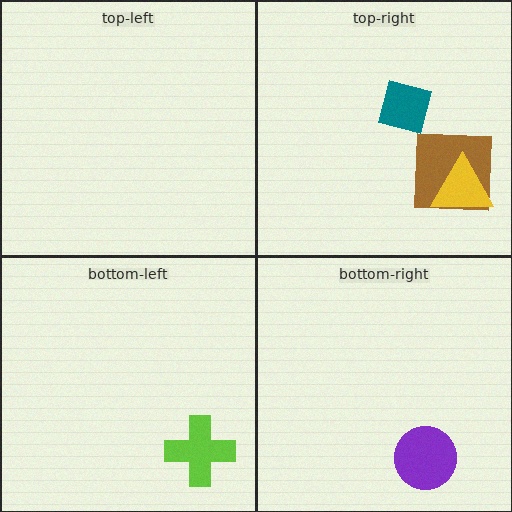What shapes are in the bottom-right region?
The purple circle.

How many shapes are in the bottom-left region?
1.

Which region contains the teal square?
The top-right region.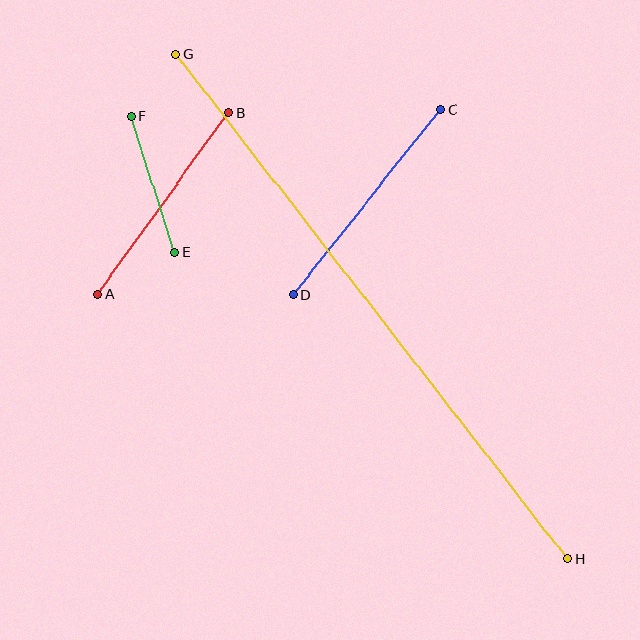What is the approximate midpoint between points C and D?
The midpoint is at approximately (367, 202) pixels.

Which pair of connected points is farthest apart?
Points G and H are farthest apart.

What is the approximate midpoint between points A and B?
The midpoint is at approximately (163, 204) pixels.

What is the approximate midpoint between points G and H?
The midpoint is at approximately (371, 307) pixels.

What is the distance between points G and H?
The distance is approximately 639 pixels.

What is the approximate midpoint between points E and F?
The midpoint is at approximately (153, 184) pixels.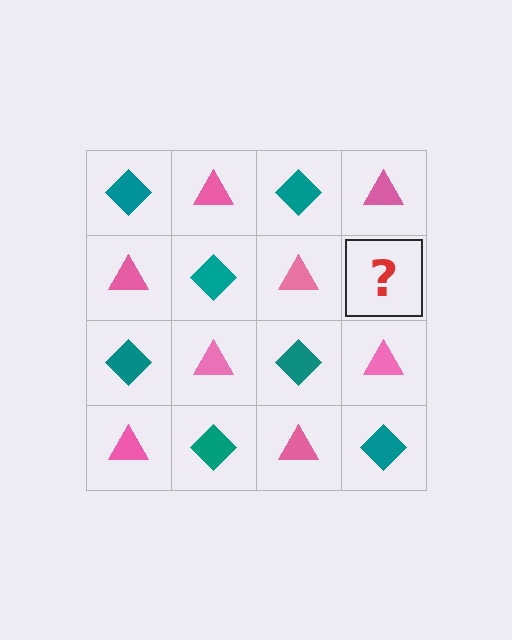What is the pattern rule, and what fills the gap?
The rule is that it alternates teal diamond and pink triangle in a checkerboard pattern. The gap should be filled with a teal diamond.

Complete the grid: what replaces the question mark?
The question mark should be replaced with a teal diamond.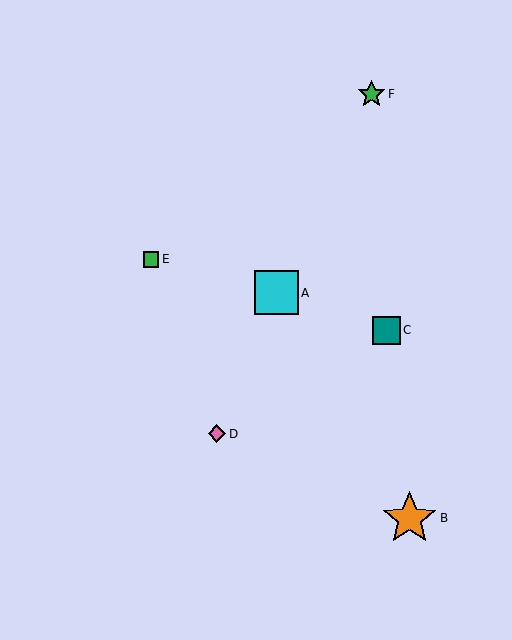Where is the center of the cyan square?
The center of the cyan square is at (276, 293).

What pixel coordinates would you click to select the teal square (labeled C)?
Click at (386, 330) to select the teal square C.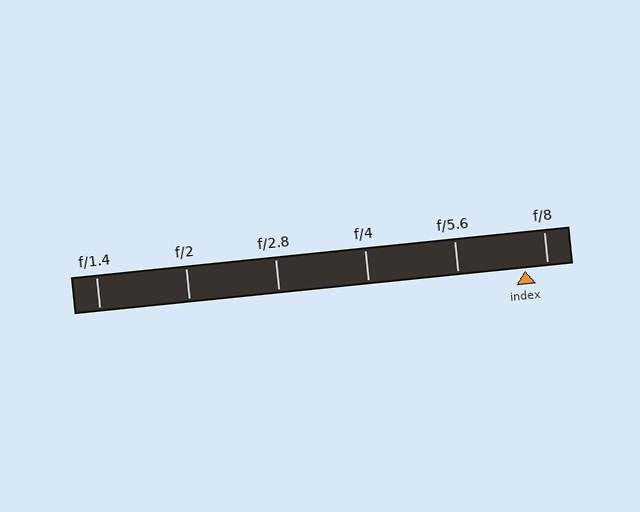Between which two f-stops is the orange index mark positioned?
The index mark is between f/5.6 and f/8.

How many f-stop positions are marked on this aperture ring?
There are 6 f-stop positions marked.